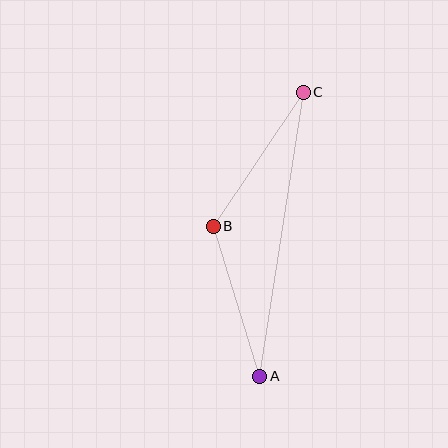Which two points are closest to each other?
Points A and B are closest to each other.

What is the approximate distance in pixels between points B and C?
The distance between B and C is approximately 162 pixels.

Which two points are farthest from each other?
Points A and C are farthest from each other.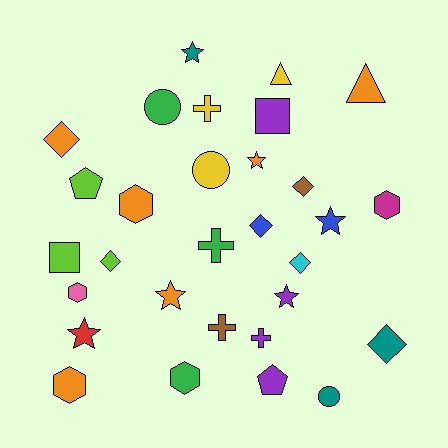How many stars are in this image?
There are 6 stars.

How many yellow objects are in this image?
There are 3 yellow objects.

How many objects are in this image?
There are 30 objects.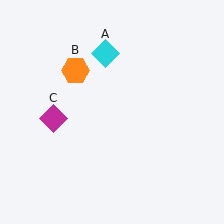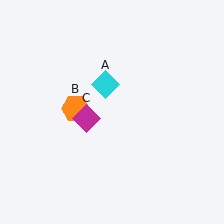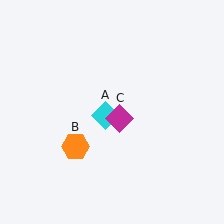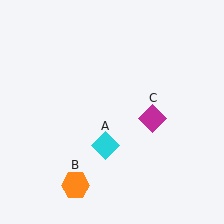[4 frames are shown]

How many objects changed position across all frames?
3 objects changed position: cyan diamond (object A), orange hexagon (object B), magenta diamond (object C).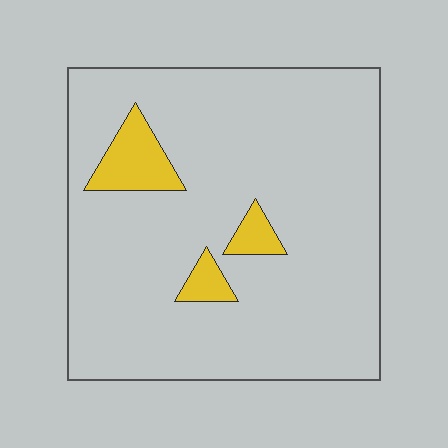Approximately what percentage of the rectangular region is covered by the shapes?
Approximately 10%.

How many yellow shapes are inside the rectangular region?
3.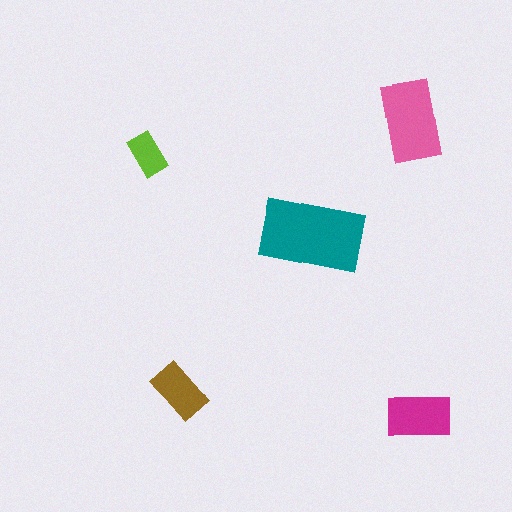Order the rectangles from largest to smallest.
the teal one, the pink one, the magenta one, the brown one, the lime one.